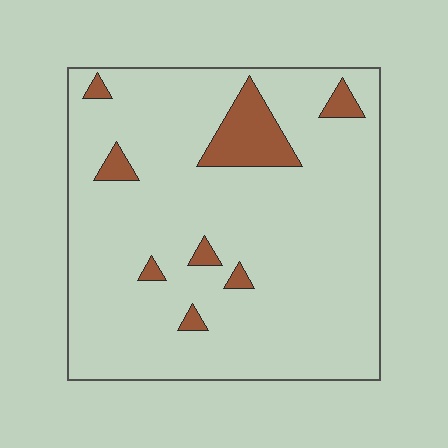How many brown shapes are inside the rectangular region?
8.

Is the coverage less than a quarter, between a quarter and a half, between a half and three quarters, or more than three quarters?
Less than a quarter.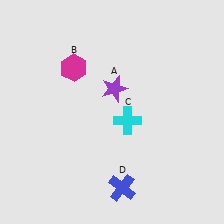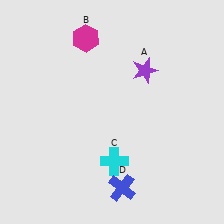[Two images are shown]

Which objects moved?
The objects that moved are: the purple star (A), the magenta hexagon (B), the cyan cross (C).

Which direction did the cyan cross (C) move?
The cyan cross (C) moved down.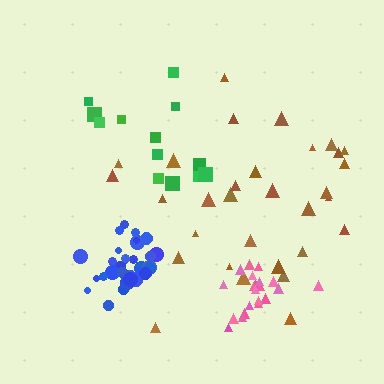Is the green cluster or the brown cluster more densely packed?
Brown.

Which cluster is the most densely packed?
Blue.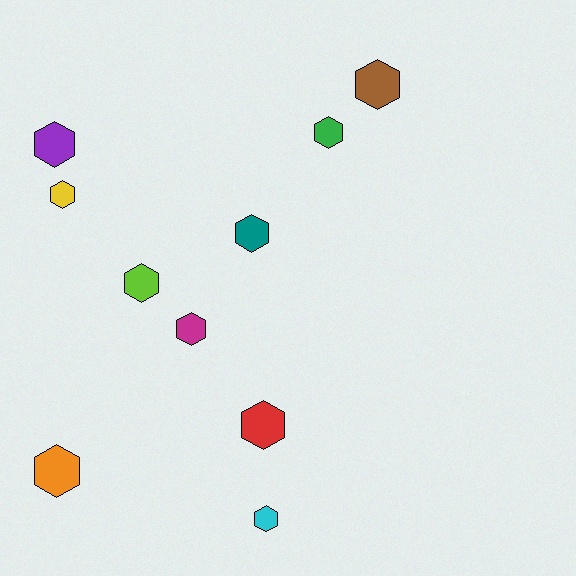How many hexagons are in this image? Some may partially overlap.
There are 10 hexagons.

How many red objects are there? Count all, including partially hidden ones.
There is 1 red object.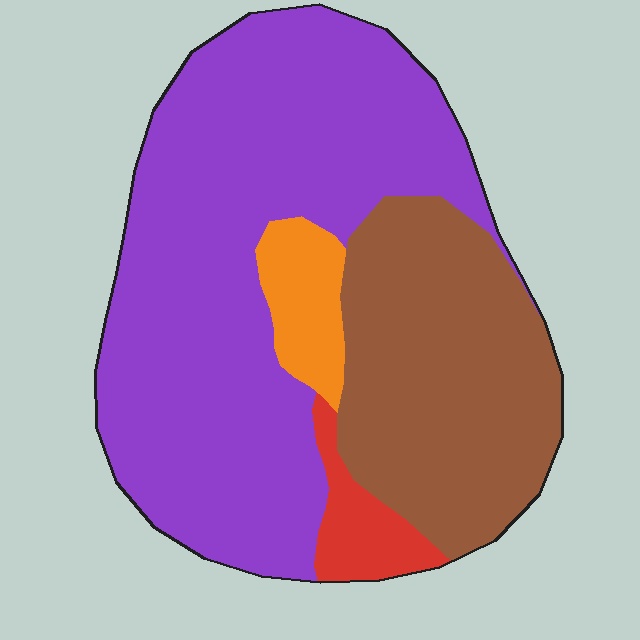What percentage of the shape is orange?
Orange covers around 5% of the shape.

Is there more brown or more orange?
Brown.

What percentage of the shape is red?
Red covers around 5% of the shape.